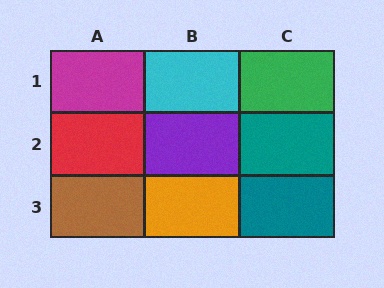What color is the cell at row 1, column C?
Green.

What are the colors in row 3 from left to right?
Brown, orange, teal.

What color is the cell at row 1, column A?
Magenta.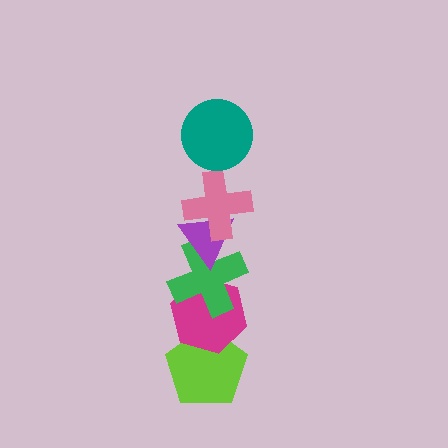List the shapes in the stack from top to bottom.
From top to bottom: the teal circle, the pink cross, the purple triangle, the green cross, the magenta hexagon, the lime pentagon.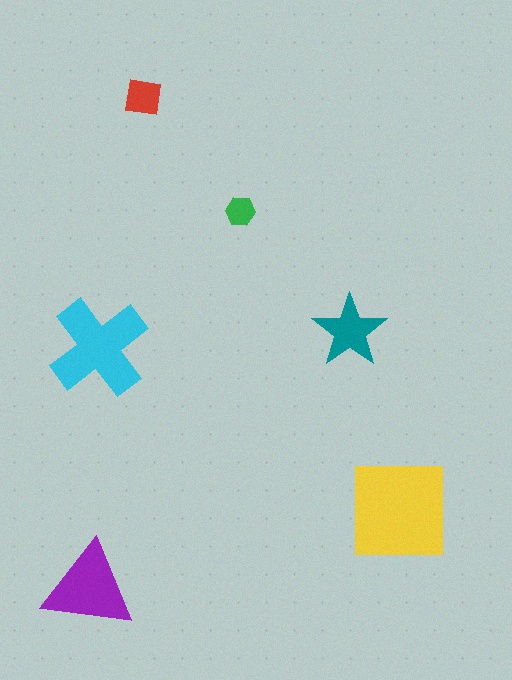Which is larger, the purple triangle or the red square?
The purple triangle.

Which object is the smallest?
The green hexagon.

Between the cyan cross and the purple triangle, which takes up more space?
The cyan cross.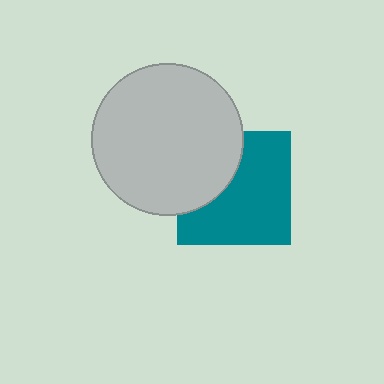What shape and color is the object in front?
The object in front is a light gray circle.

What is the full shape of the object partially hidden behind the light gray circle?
The partially hidden object is a teal square.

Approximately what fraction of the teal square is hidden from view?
Roughly 33% of the teal square is hidden behind the light gray circle.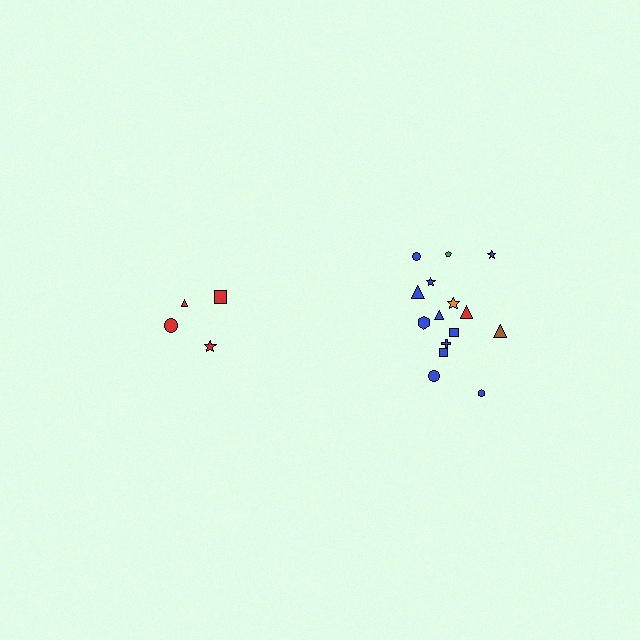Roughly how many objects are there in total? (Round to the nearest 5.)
Roughly 20 objects in total.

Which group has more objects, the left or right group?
The right group.